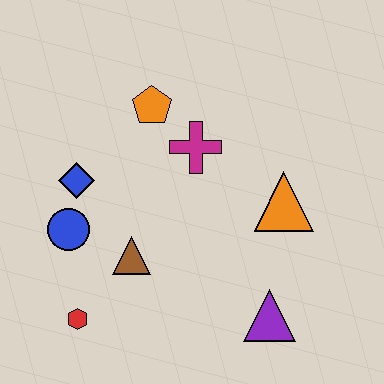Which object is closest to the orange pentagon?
The magenta cross is closest to the orange pentagon.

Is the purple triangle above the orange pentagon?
No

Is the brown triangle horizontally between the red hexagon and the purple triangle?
Yes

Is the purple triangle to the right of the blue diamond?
Yes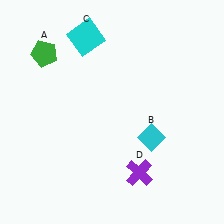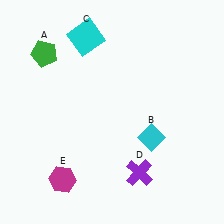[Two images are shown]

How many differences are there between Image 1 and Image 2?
There is 1 difference between the two images.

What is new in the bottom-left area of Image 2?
A magenta hexagon (E) was added in the bottom-left area of Image 2.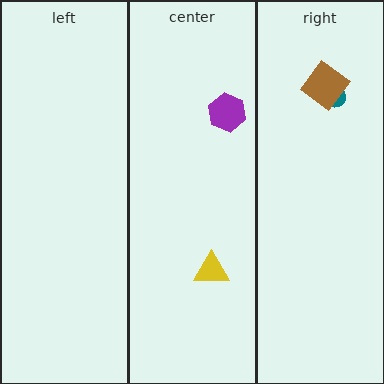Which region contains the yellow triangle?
The center region.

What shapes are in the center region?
The purple hexagon, the yellow triangle.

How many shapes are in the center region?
2.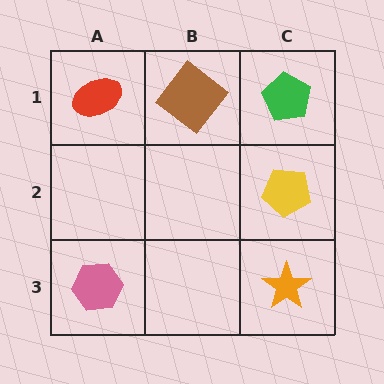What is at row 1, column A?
A red ellipse.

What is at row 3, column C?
An orange star.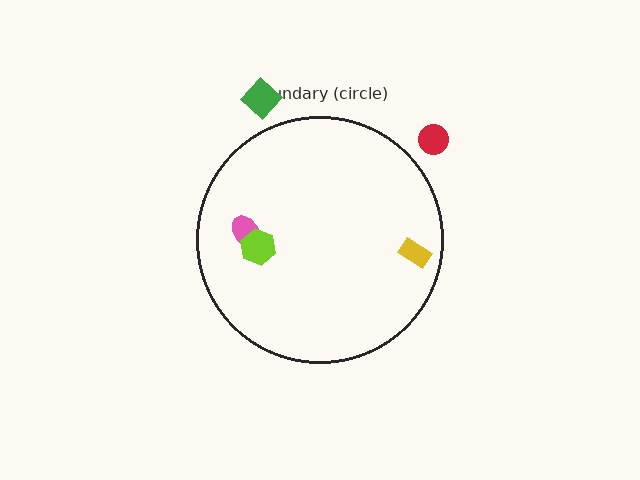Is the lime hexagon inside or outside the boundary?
Inside.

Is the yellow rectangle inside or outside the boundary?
Inside.